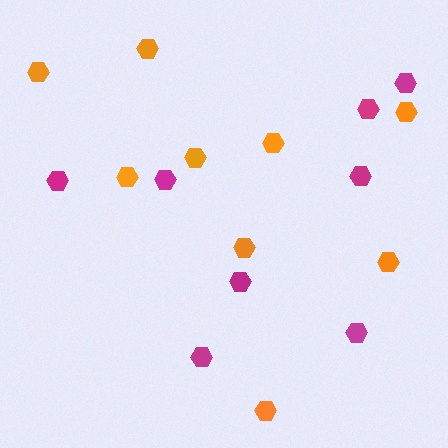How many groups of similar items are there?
There are 2 groups: one group of orange hexagons (9) and one group of magenta hexagons (8).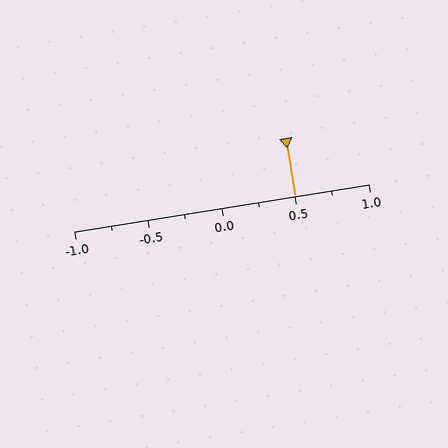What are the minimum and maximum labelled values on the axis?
The axis runs from -1.0 to 1.0.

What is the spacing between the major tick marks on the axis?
The major ticks are spaced 0.5 apart.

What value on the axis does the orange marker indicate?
The marker indicates approximately 0.5.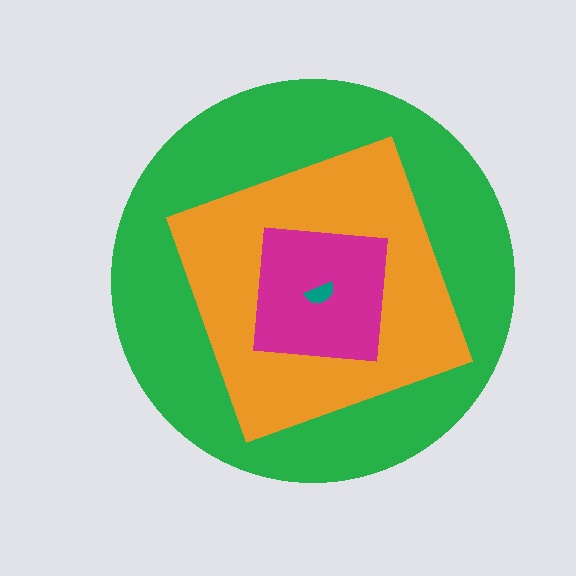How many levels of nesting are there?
4.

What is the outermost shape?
The green circle.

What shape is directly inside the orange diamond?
The magenta square.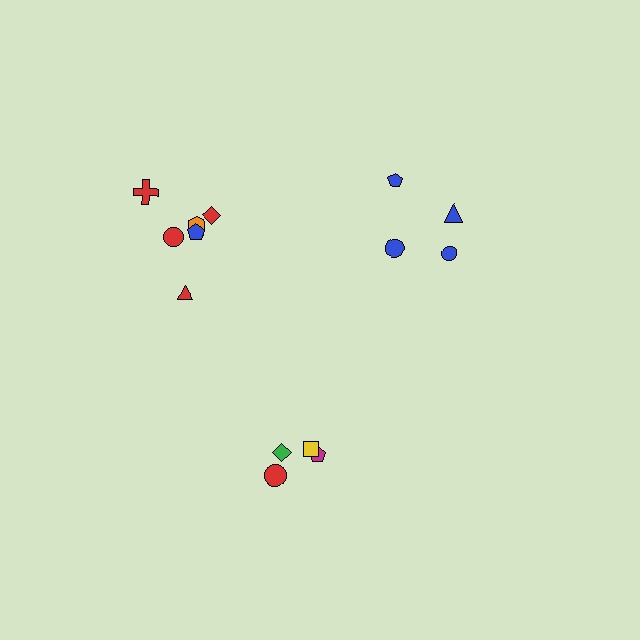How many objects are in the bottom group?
There are 4 objects.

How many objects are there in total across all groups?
There are 14 objects.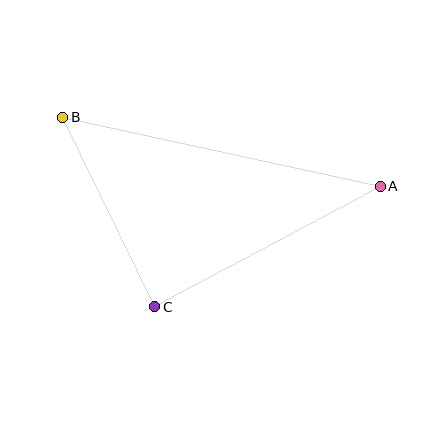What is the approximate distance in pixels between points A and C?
The distance between A and C is approximately 256 pixels.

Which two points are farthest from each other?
Points A and B are farthest from each other.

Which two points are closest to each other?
Points B and C are closest to each other.